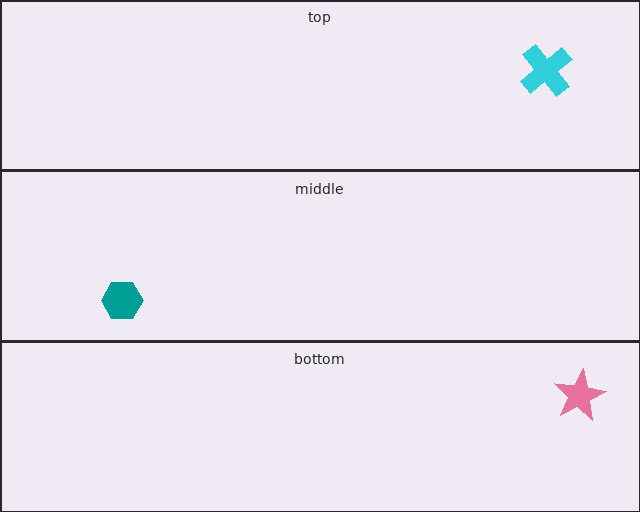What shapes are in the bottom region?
The pink star.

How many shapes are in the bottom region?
1.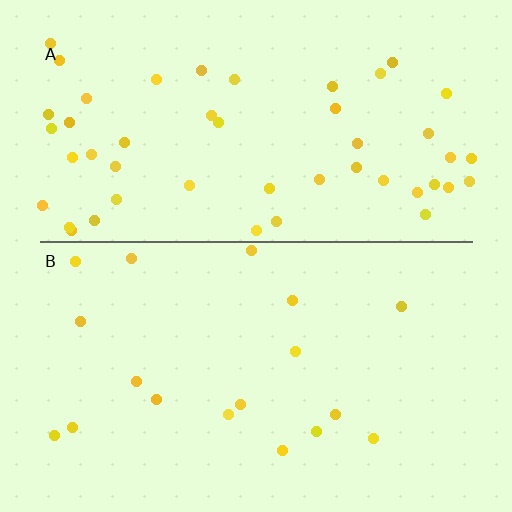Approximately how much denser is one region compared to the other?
Approximately 2.8× — region A over region B.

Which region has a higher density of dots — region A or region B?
A (the top).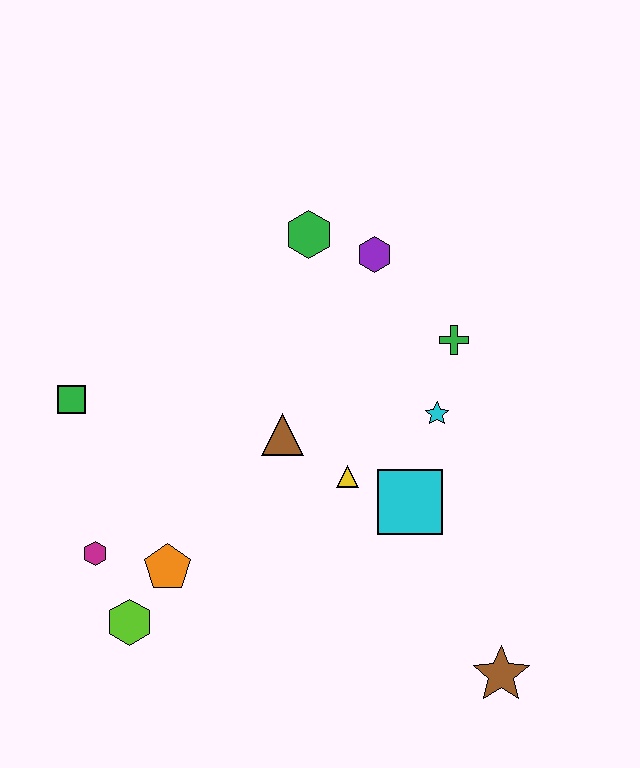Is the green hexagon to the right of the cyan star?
No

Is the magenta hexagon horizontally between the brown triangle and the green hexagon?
No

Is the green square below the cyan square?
No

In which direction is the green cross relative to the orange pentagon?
The green cross is to the right of the orange pentagon.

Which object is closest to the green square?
The magenta hexagon is closest to the green square.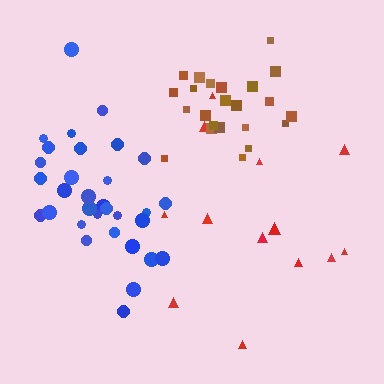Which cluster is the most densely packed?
Brown.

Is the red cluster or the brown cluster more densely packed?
Brown.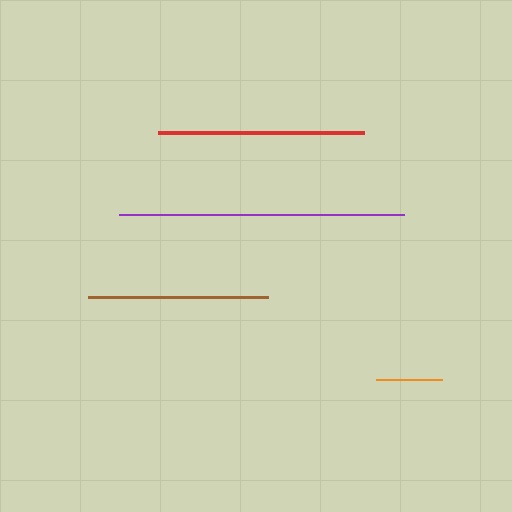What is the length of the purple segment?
The purple segment is approximately 284 pixels long.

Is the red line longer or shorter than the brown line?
The red line is longer than the brown line.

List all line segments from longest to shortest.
From longest to shortest: purple, red, brown, orange.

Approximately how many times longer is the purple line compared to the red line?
The purple line is approximately 1.4 times the length of the red line.